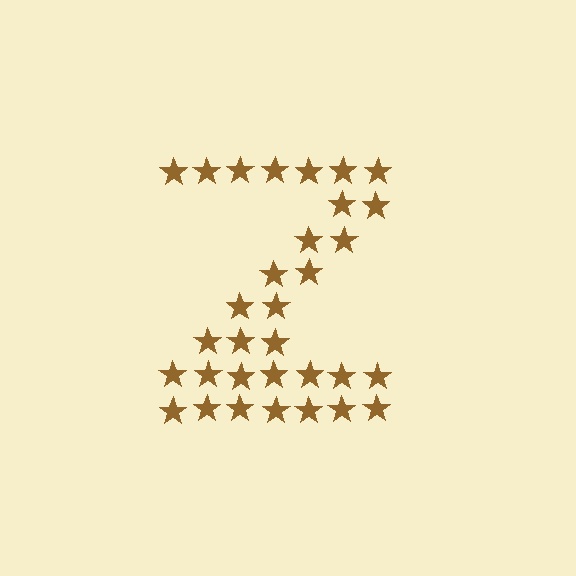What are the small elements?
The small elements are stars.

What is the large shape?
The large shape is the letter Z.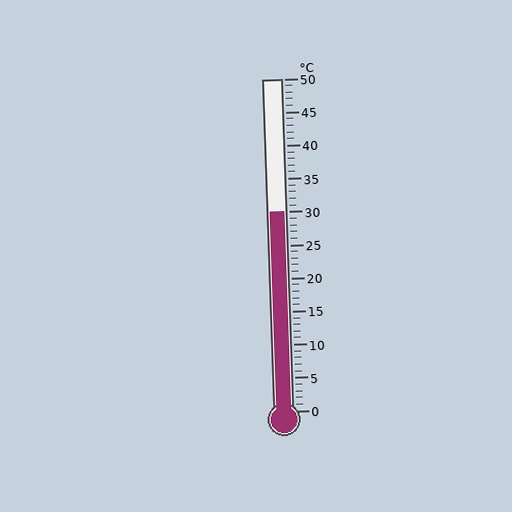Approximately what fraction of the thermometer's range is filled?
The thermometer is filled to approximately 60% of its range.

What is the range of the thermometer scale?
The thermometer scale ranges from 0°C to 50°C.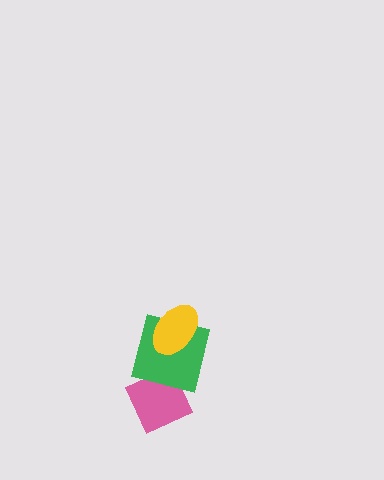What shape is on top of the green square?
The yellow ellipse is on top of the green square.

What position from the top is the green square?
The green square is 2nd from the top.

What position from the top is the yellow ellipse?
The yellow ellipse is 1st from the top.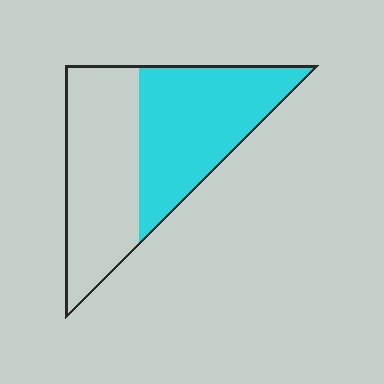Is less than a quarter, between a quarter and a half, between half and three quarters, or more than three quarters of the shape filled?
Between half and three quarters.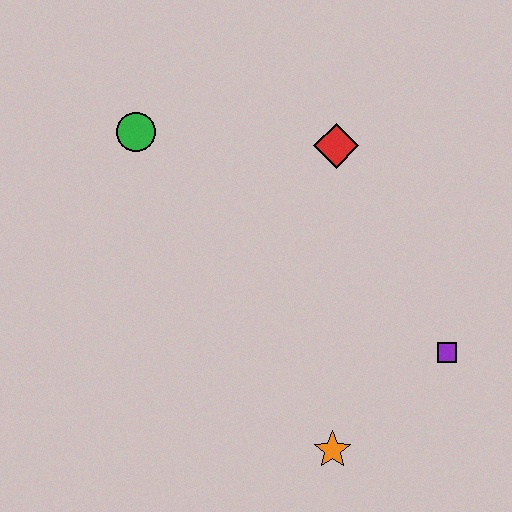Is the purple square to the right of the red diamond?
Yes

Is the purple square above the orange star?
Yes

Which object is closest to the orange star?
The purple square is closest to the orange star.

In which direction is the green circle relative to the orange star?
The green circle is above the orange star.